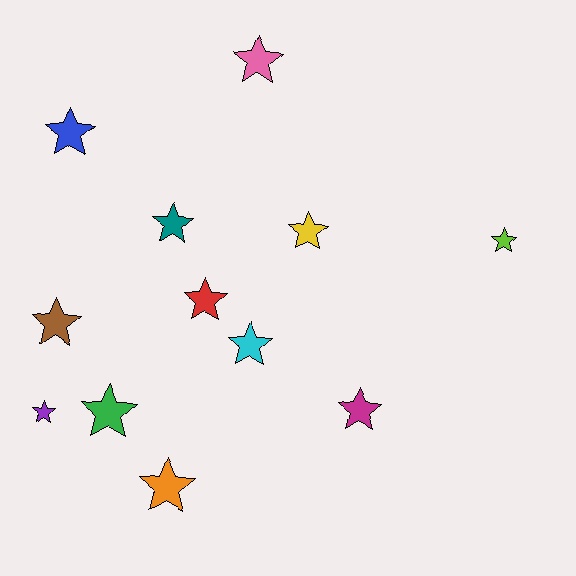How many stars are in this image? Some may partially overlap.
There are 12 stars.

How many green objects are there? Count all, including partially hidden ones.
There is 1 green object.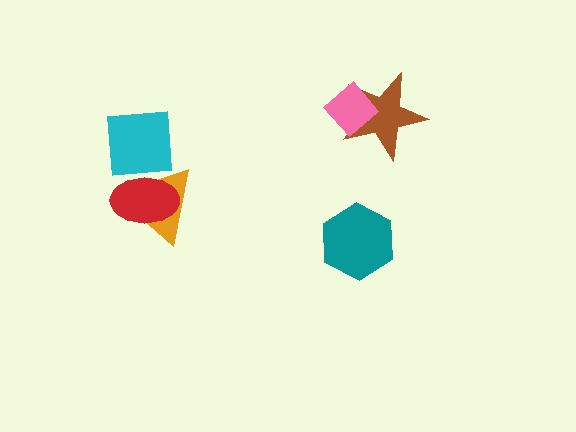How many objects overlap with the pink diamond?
1 object overlaps with the pink diamond.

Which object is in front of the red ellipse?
The cyan square is in front of the red ellipse.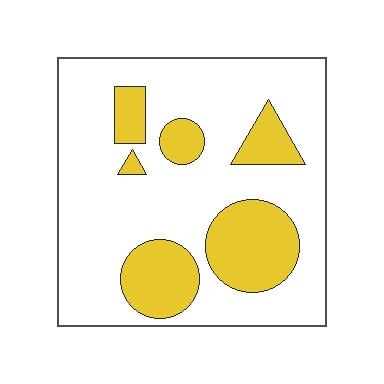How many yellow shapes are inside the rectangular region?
6.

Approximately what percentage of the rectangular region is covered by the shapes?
Approximately 25%.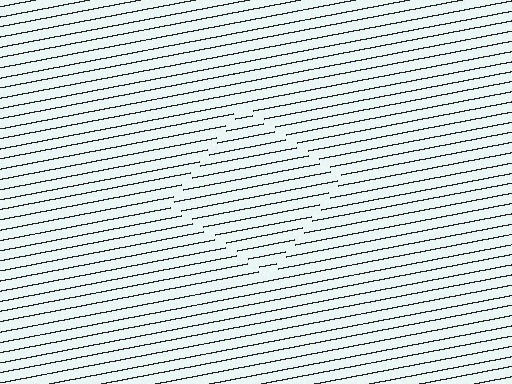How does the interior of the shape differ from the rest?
The interior of the shape contains the same grating, shifted by half a period — the contour is defined by the phase discontinuity where line-ends from the inner and outer gratings abut.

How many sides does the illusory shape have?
4 sides — the line-ends trace a square.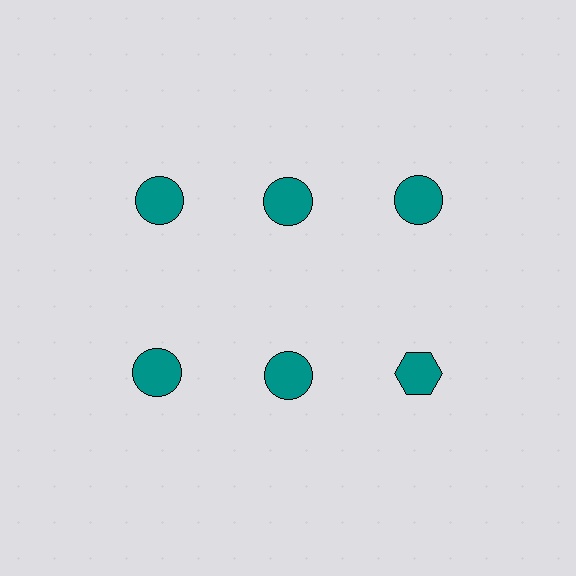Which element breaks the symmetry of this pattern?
The teal hexagon in the second row, center column breaks the symmetry. All other shapes are teal circles.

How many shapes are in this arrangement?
There are 6 shapes arranged in a grid pattern.